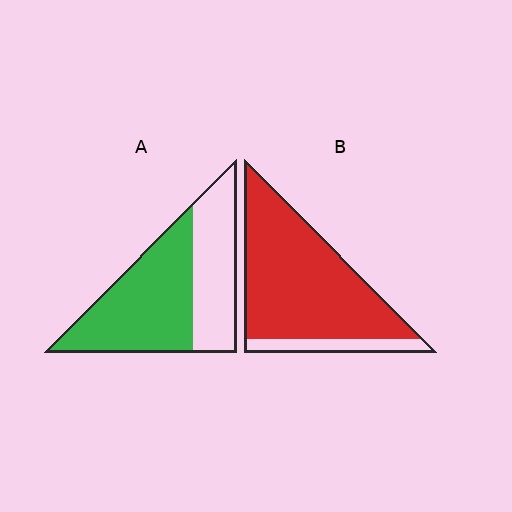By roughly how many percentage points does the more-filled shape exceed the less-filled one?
By roughly 25 percentage points (B over A).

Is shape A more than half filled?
Yes.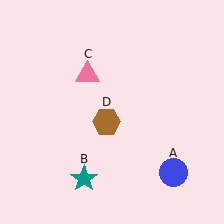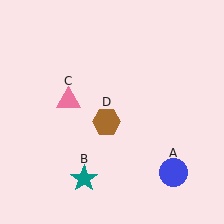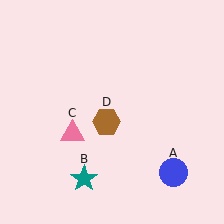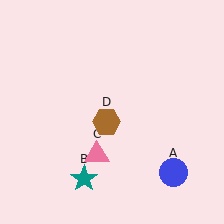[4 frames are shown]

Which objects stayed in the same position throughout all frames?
Blue circle (object A) and teal star (object B) and brown hexagon (object D) remained stationary.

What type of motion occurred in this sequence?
The pink triangle (object C) rotated counterclockwise around the center of the scene.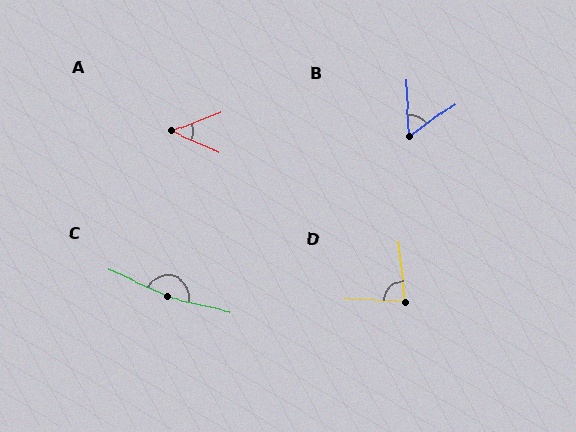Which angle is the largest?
C, at approximately 169 degrees.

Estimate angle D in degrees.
Approximately 81 degrees.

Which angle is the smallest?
A, at approximately 44 degrees.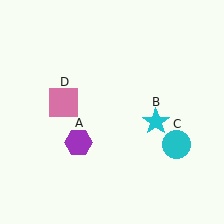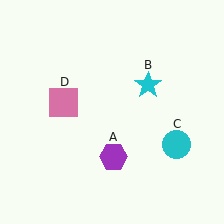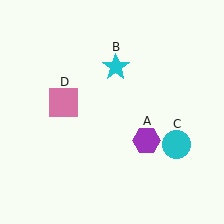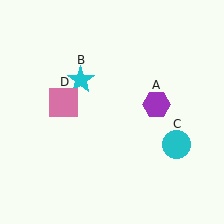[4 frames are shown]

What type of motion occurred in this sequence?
The purple hexagon (object A), cyan star (object B) rotated counterclockwise around the center of the scene.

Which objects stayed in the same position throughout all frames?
Cyan circle (object C) and pink square (object D) remained stationary.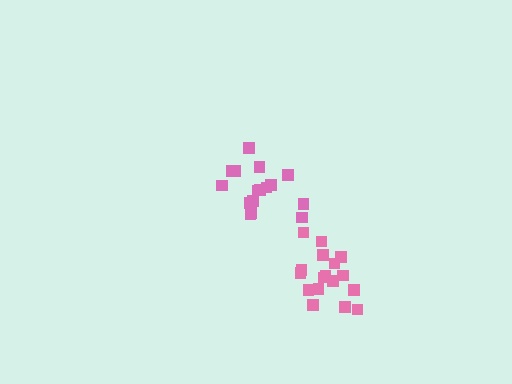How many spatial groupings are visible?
There are 2 spatial groupings.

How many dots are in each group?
Group 1: 17 dots, Group 2: 16 dots (33 total).